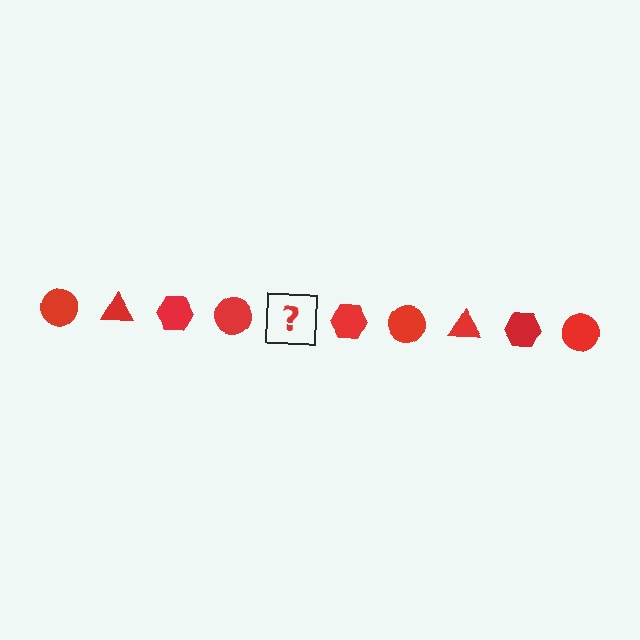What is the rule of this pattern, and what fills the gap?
The rule is that the pattern cycles through circle, triangle, hexagon shapes in red. The gap should be filled with a red triangle.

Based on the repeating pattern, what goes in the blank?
The blank should be a red triangle.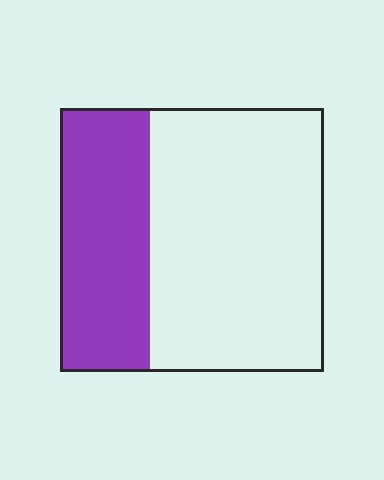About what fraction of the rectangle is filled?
About one third (1/3).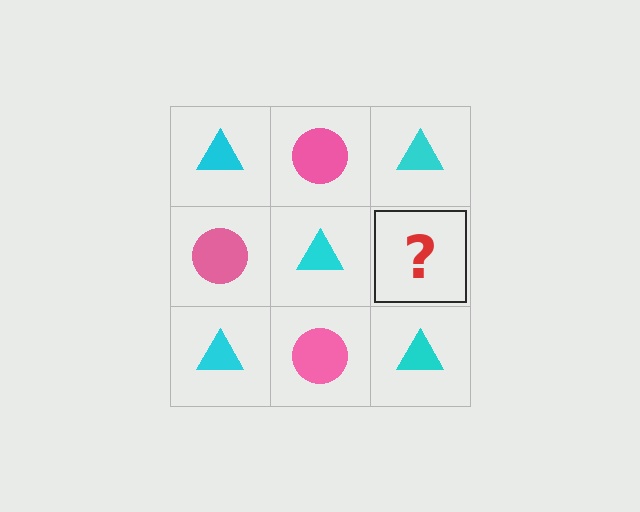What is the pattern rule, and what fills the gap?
The rule is that it alternates cyan triangle and pink circle in a checkerboard pattern. The gap should be filled with a pink circle.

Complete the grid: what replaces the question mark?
The question mark should be replaced with a pink circle.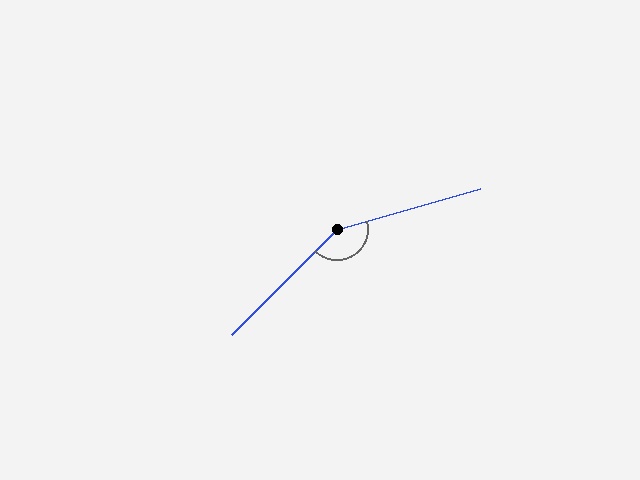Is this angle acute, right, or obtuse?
It is obtuse.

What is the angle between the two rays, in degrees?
Approximately 151 degrees.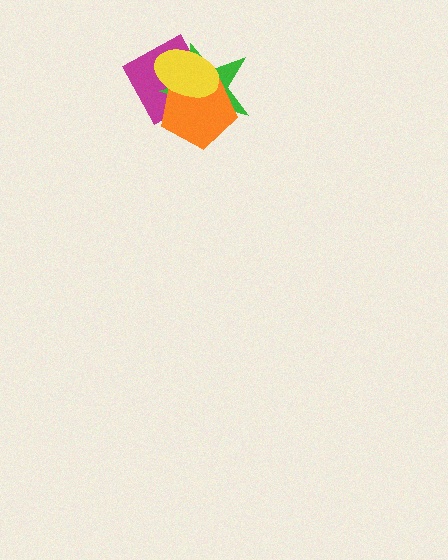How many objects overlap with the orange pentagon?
3 objects overlap with the orange pentagon.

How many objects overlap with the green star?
3 objects overlap with the green star.